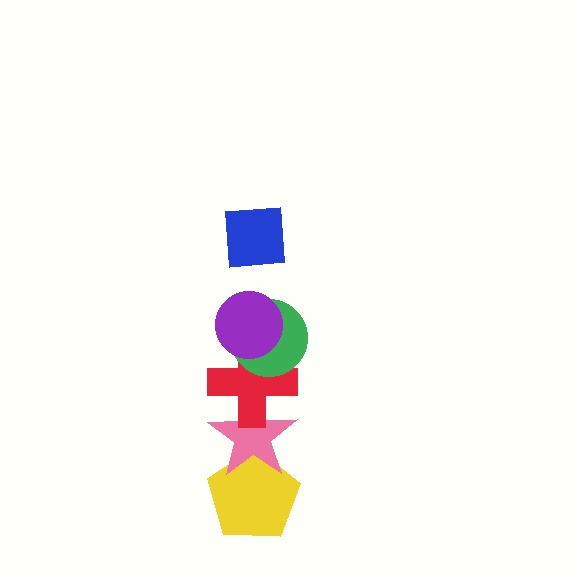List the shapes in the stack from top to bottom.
From top to bottom: the blue square, the purple circle, the green circle, the red cross, the pink star, the yellow pentagon.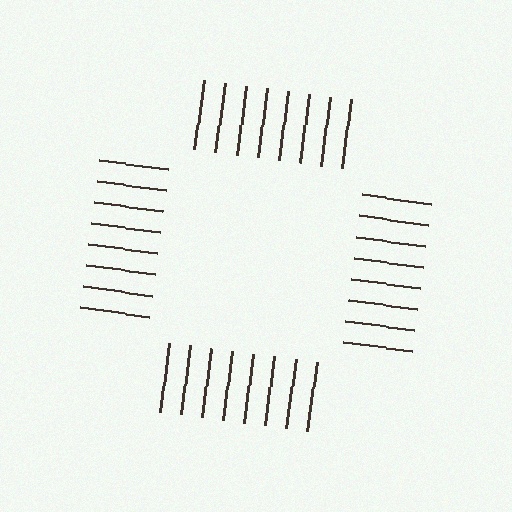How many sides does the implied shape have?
4 sides — the line-ends trace a square.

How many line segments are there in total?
32 — 8 along each of the 4 edges.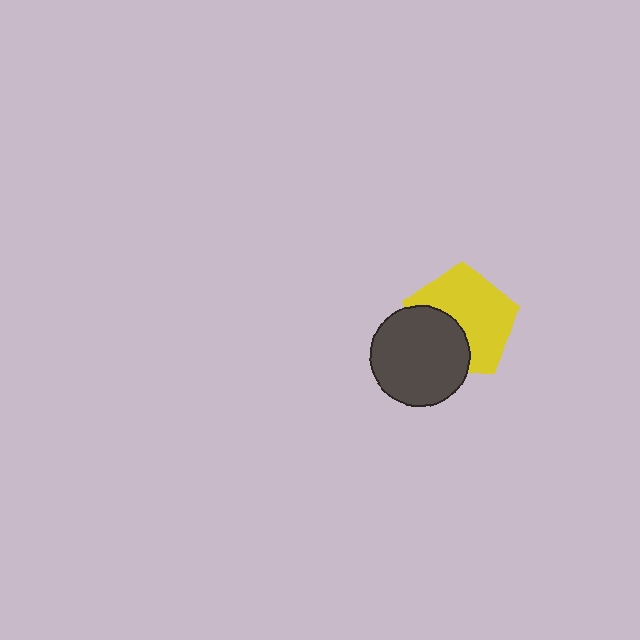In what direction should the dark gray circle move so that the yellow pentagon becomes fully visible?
The dark gray circle should move toward the lower-left. That is the shortest direction to clear the overlap and leave the yellow pentagon fully visible.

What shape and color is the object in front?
The object in front is a dark gray circle.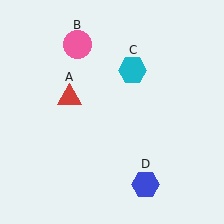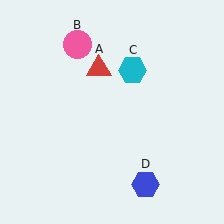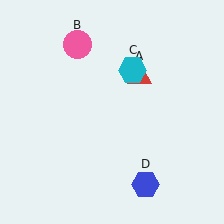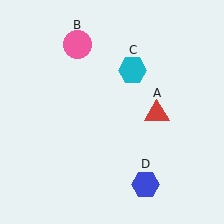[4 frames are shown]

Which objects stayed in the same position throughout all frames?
Pink circle (object B) and cyan hexagon (object C) and blue hexagon (object D) remained stationary.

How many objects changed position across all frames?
1 object changed position: red triangle (object A).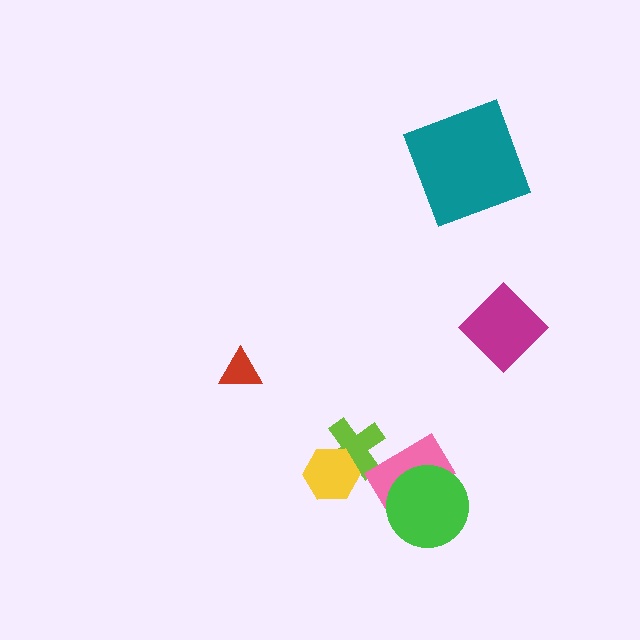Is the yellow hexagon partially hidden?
No, no other shape covers it.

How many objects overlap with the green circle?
1 object overlaps with the green circle.